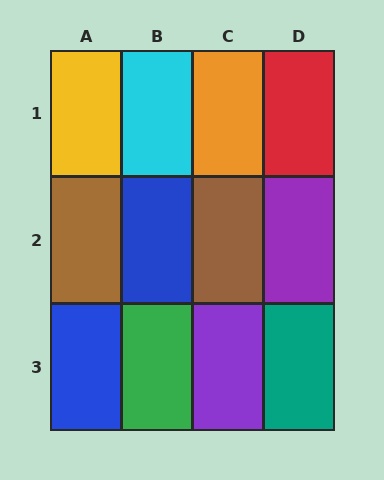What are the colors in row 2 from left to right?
Brown, blue, brown, purple.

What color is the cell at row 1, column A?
Yellow.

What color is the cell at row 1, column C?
Orange.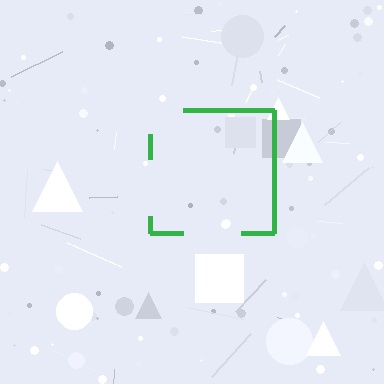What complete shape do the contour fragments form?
The contour fragments form a square.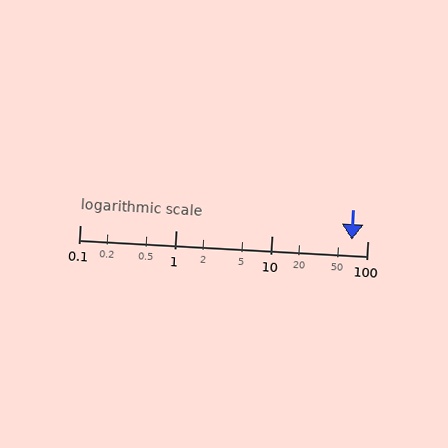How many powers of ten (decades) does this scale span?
The scale spans 3 decades, from 0.1 to 100.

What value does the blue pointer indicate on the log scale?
The pointer indicates approximately 69.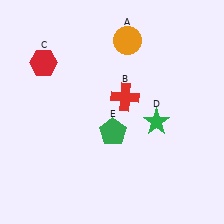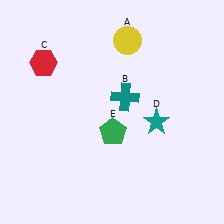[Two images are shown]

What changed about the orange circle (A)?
In Image 1, A is orange. In Image 2, it changed to yellow.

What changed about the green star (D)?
In Image 1, D is green. In Image 2, it changed to teal.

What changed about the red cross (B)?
In Image 1, B is red. In Image 2, it changed to teal.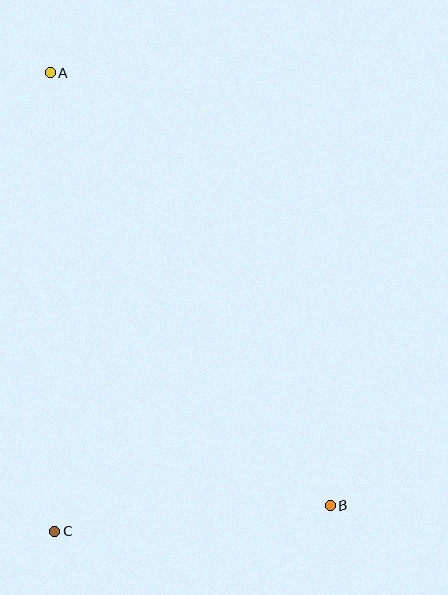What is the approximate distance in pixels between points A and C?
The distance between A and C is approximately 459 pixels.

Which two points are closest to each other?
Points B and C are closest to each other.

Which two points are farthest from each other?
Points A and B are farthest from each other.